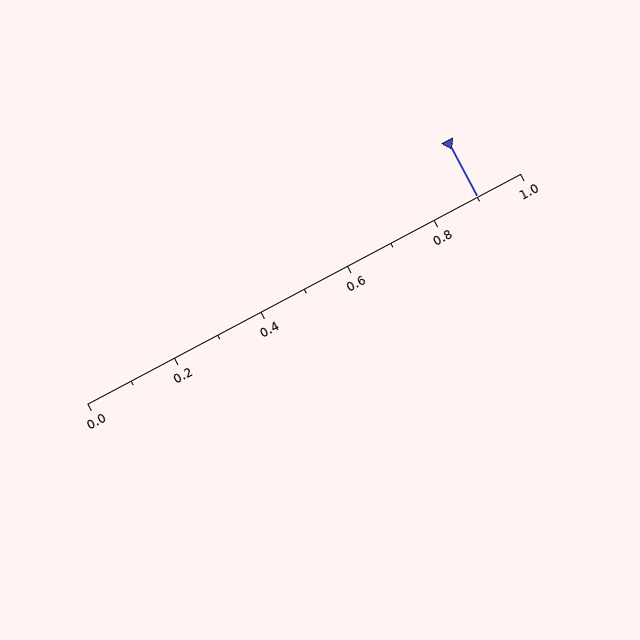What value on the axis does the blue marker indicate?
The marker indicates approximately 0.9.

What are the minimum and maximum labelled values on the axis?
The axis runs from 0.0 to 1.0.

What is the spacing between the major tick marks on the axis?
The major ticks are spaced 0.2 apart.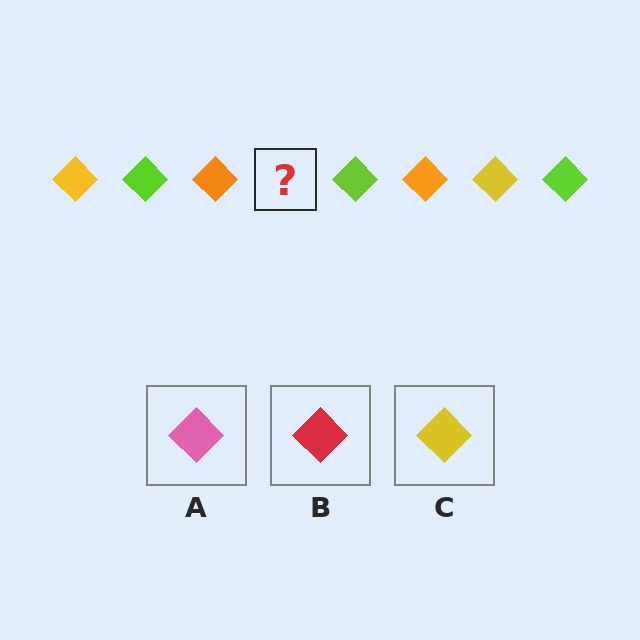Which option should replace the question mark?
Option C.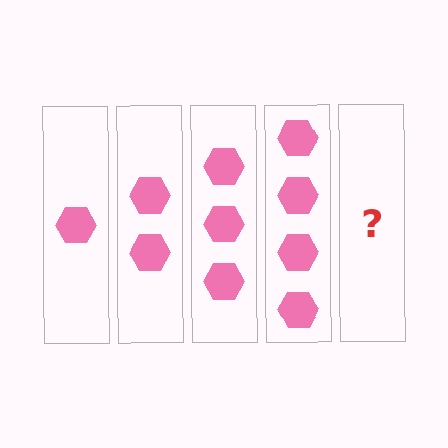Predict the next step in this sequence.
The next step is 5 hexagons.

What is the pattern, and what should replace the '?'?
The pattern is that each step adds one more hexagon. The '?' should be 5 hexagons.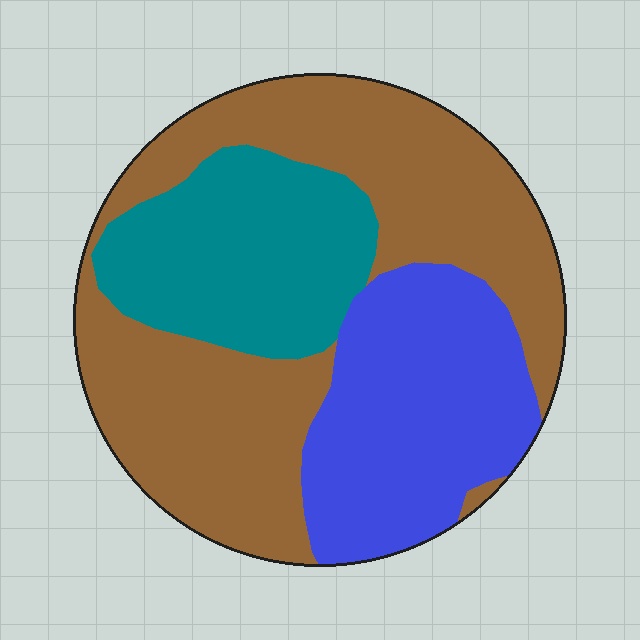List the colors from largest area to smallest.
From largest to smallest: brown, blue, teal.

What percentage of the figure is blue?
Blue takes up about one quarter (1/4) of the figure.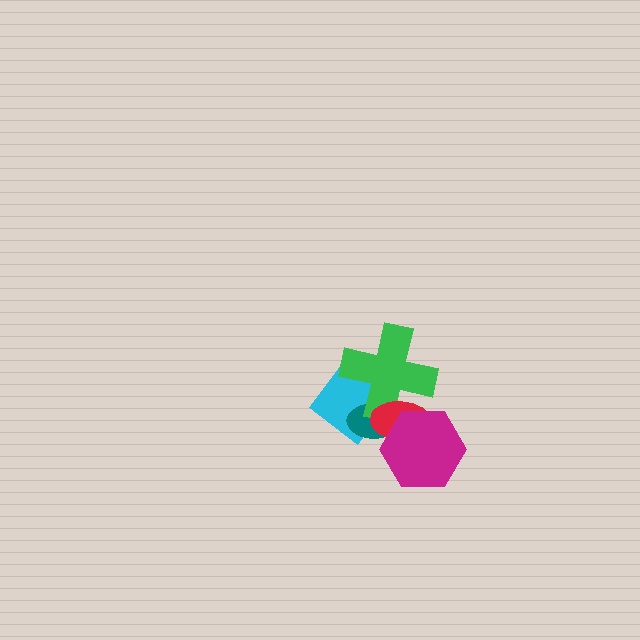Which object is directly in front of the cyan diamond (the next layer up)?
The teal ellipse is directly in front of the cyan diamond.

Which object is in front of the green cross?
The red ellipse is in front of the green cross.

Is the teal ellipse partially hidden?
Yes, it is partially covered by another shape.